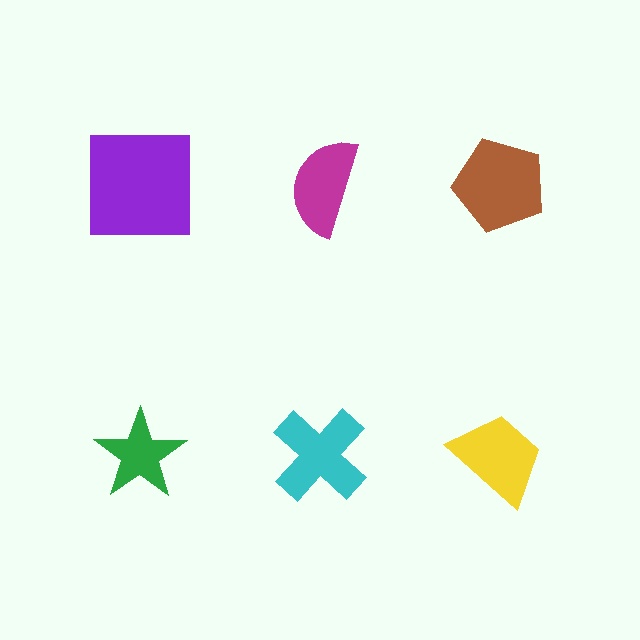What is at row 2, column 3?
A yellow trapezoid.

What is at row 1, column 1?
A purple square.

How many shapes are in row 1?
3 shapes.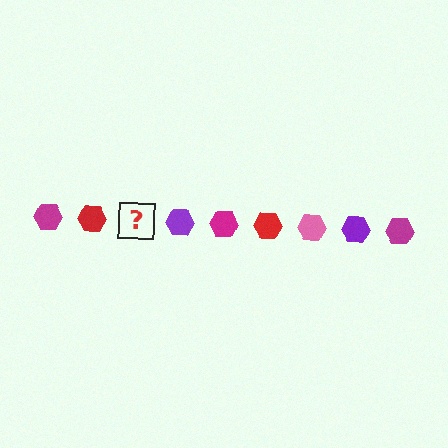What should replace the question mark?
The question mark should be replaced with a pink hexagon.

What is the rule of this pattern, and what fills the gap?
The rule is that the pattern cycles through magenta, red, pink, purple hexagons. The gap should be filled with a pink hexagon.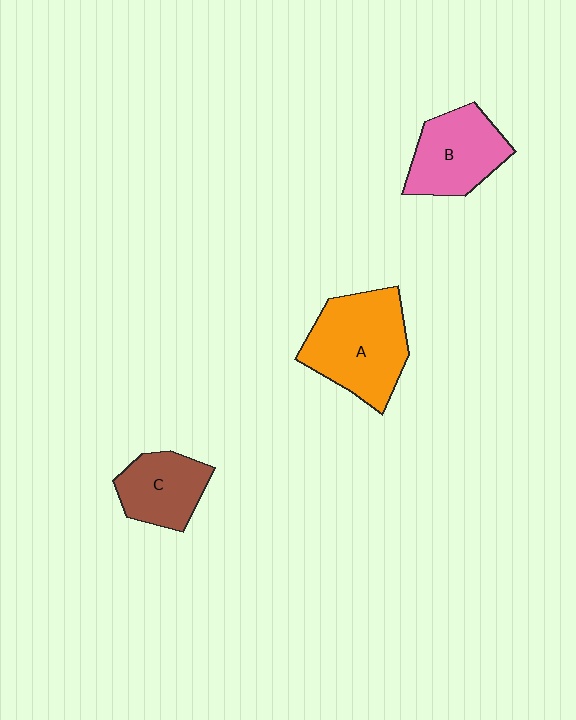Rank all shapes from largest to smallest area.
From largest to smallest: A (orange), B (pink), C (brown).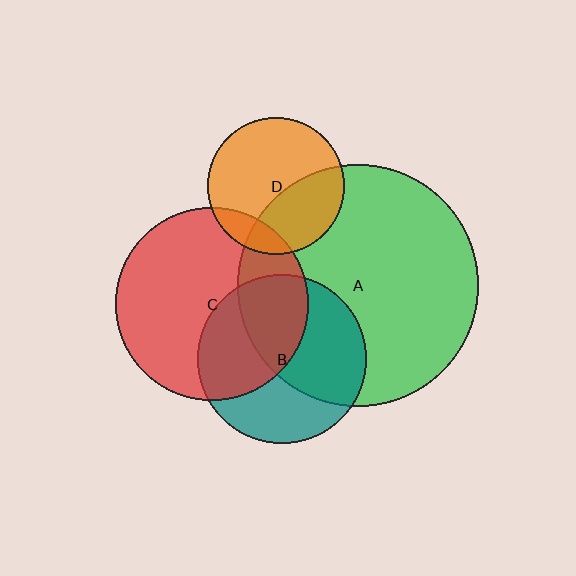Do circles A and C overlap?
Yes.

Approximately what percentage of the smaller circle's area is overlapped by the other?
Approximately 25%.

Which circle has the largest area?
Circle A (green).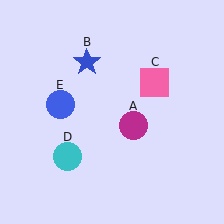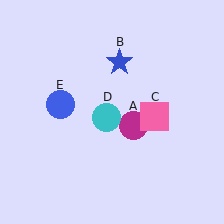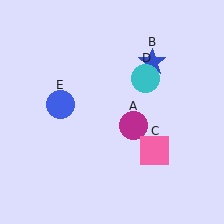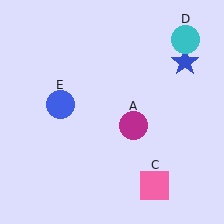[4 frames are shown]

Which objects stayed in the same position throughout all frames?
Magenta circle (object A) and blue circle (object E) remained stationary.